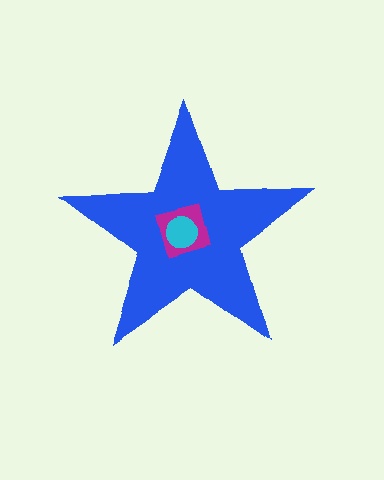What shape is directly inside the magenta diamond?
The cyan circle.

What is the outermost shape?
The blue star.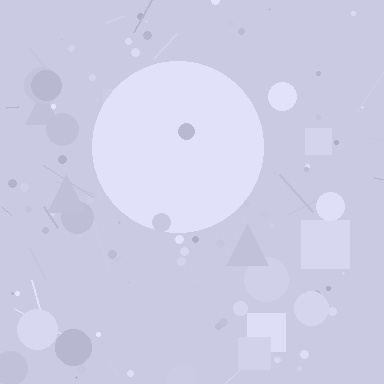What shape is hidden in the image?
A circle is hidden in the image.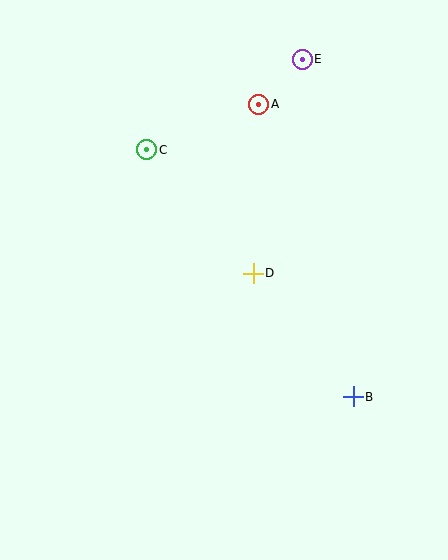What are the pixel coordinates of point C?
Point C is at (147, 150).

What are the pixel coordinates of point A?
Point A is at (259, 104).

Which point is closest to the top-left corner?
Point C is closest to the top-left corner.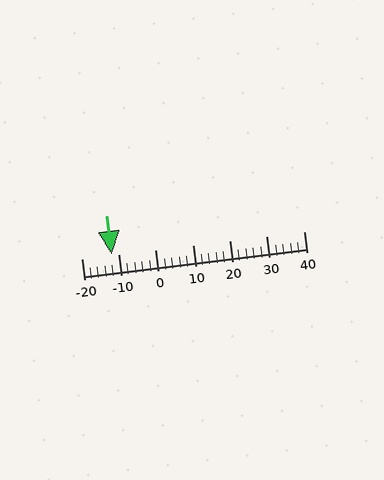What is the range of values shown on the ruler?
The ruler shows values from -20 to 40.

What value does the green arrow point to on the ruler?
The green arrow points to approximately -12.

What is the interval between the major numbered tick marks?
The major tick marks are spaced 10 units apart.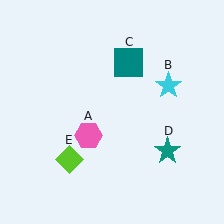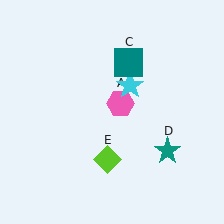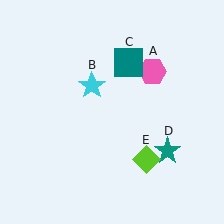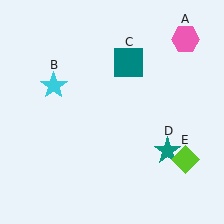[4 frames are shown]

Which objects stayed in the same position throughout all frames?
Teal square (object C) and teal star (object D) remained stationary.